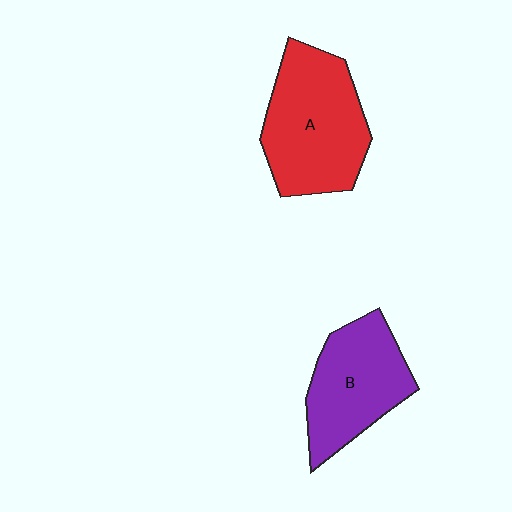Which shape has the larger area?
Shape A (red).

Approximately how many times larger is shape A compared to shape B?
Approximately 1.2 times.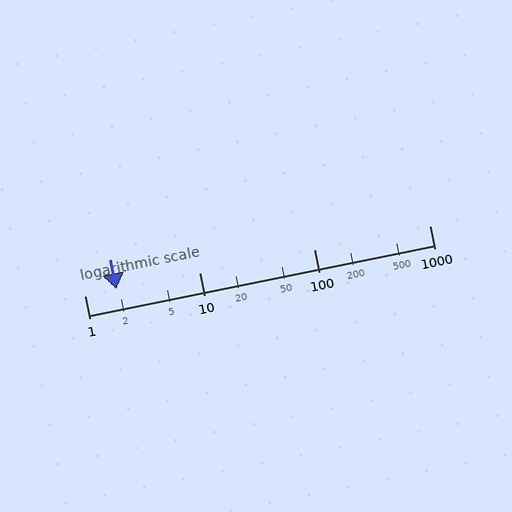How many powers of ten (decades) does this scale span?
The scale spans 3 decades, from 1 to 1000.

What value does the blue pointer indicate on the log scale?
The pointer indicates approximately 1.9.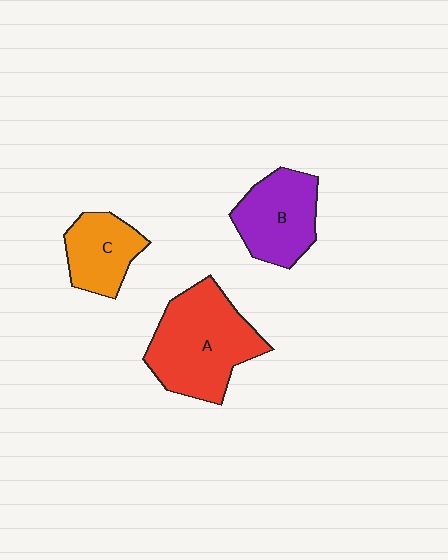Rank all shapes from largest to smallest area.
From largest to smallest: A (red), B (purple), C (orange).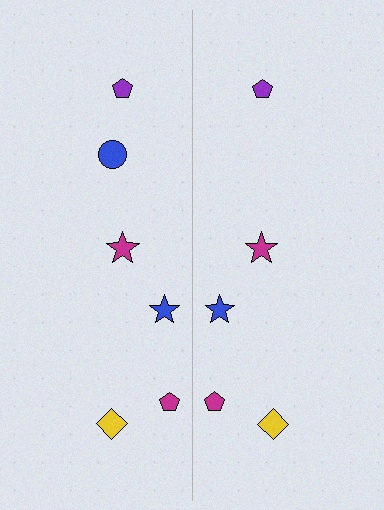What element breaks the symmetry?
A blue circle is missing from the right side.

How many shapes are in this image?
There are 11 shapes in this image.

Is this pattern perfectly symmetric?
No, the pattern is not perfectly symmetric. A blue circle is missing from the right side.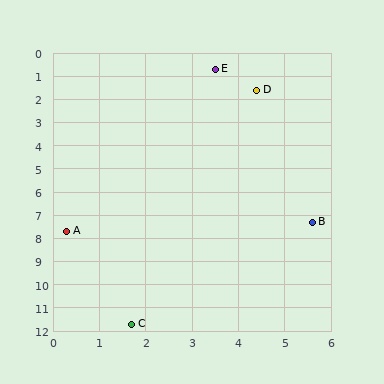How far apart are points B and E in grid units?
Points B and E are about 6.9 grid units apart.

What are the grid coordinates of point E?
Point E is at approximately (3.5, 0.7).